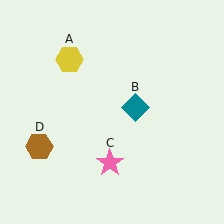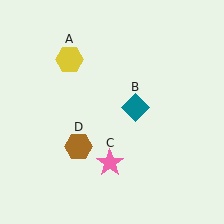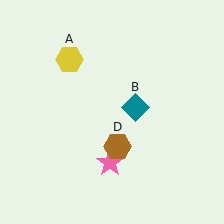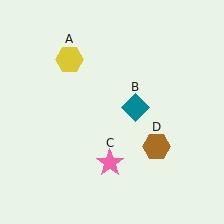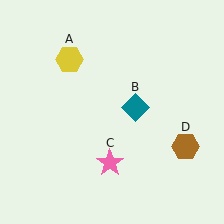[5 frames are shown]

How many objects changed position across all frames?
1 object changed position: brown hexagon (object D).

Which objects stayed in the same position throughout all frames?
Yellow hexagon (object A) and teal diamond (object B) and pink star (object C) remained stationary.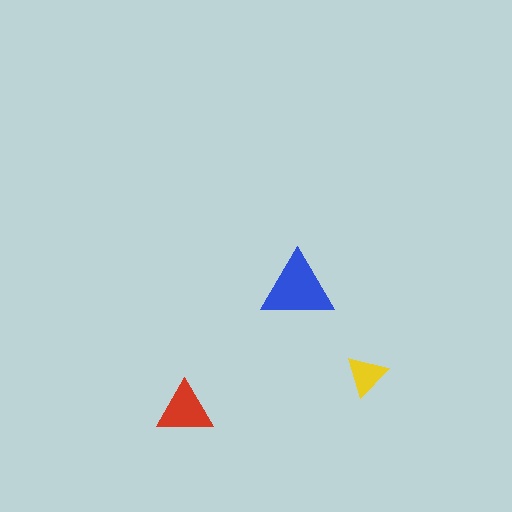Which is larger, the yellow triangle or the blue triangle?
The blue one.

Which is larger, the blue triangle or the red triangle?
The blue one.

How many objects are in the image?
There are 3 objects in the image.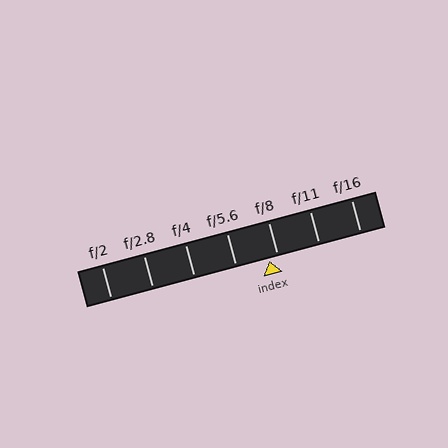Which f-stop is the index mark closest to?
The index mark is closest to f/8.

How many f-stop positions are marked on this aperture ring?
There are 7 f-stop positions marked.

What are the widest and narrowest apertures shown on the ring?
The widest aperture shown is f/2 and the narrowest is f/16.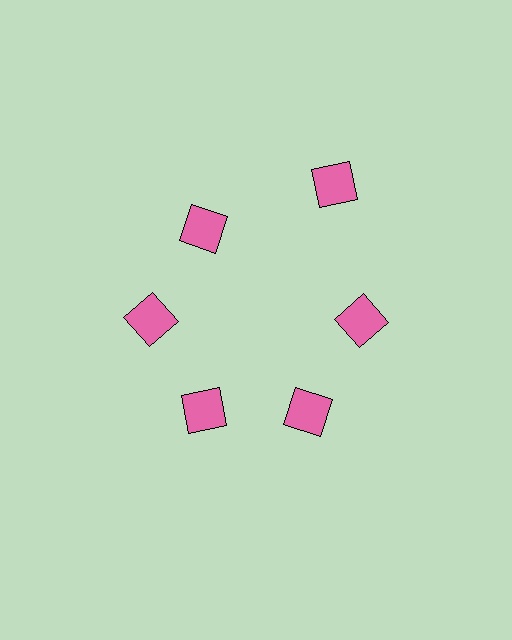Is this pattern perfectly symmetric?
No. The 6 pink squares are arranged in a ring, but one element near the 1 o'clock position is pushed outward from the center, breaking the 6-fold rotational symmetry.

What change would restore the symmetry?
The symmetry would be restored by moving it inward, back onto the ring so that all 6 squares sit at equal angles and equal distance from the center.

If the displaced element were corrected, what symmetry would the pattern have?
It would have 6-fold rotational symmetry — the pattern would map onto itself every 60 degrees.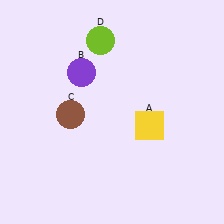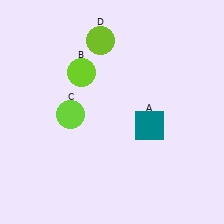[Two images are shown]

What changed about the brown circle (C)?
In Image 1, C is brown. In Image 2, it changed to lime.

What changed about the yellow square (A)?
In Image 1, A is yellow. In Image 2, it changed to teal.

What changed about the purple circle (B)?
In Image 1, B is purple. In Image 2, it changed to lime.